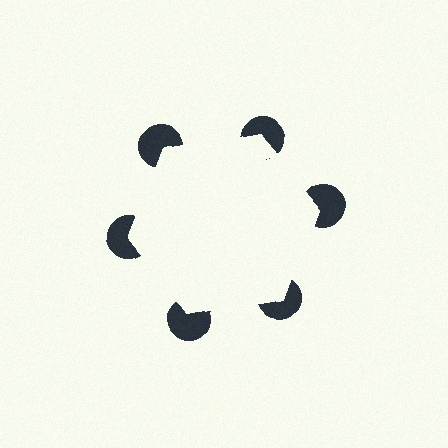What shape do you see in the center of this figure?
An illusory hexagon — its edges are inferred from the aligned wedge cuts in the pac-man discs, not physically drawn.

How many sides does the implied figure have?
6 sides.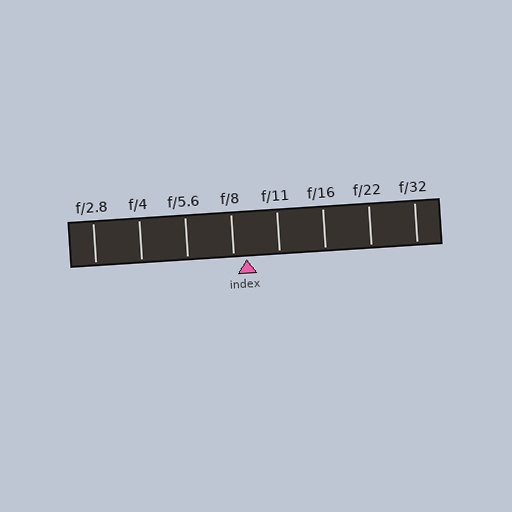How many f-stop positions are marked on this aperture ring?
There are 8 f-stop positions marked.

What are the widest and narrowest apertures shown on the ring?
The widest aperture shown is f/2.8 and the narrowest is f/32.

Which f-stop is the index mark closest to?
The index mark is closest to f/8.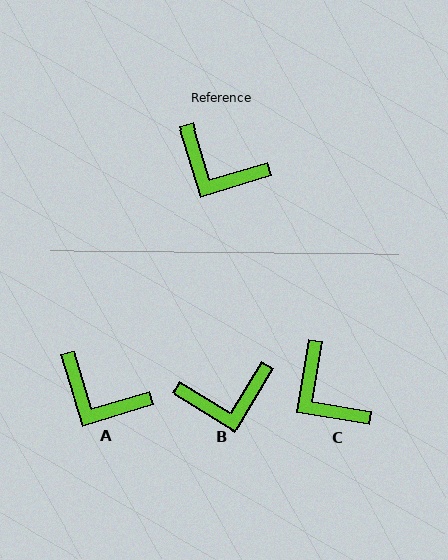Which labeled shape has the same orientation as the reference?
A.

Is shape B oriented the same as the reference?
No, it is off by about 42 degrees.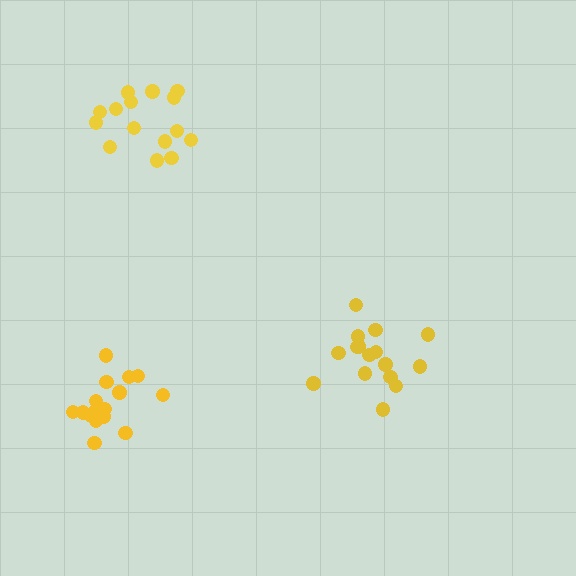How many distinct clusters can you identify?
There are 3 distinct clusters.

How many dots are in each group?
Group 1: 16 dots, Group 2: 16 dots, Group 3: 15 dots (47 total).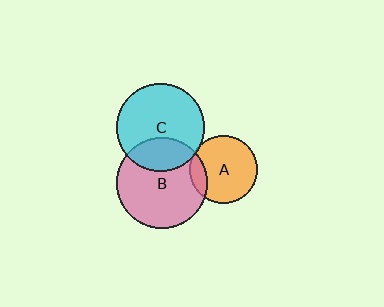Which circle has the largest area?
Circle B (pink).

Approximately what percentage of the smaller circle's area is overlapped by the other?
Approximately 25%.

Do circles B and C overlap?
Yes.